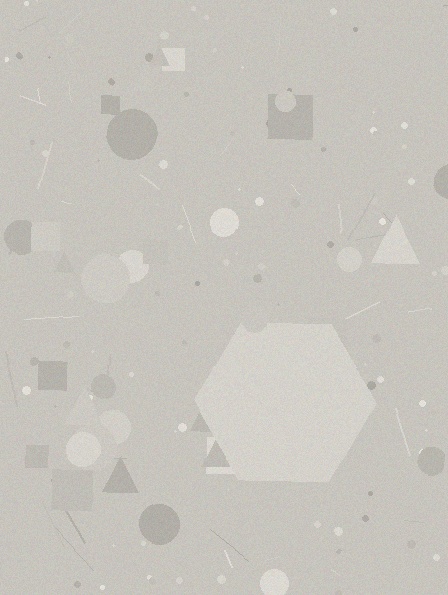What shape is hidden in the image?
A hexagon is hidden in the image.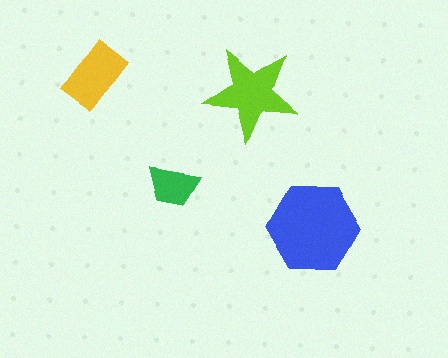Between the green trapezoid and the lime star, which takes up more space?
The lime star.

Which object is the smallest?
The green trapezoid.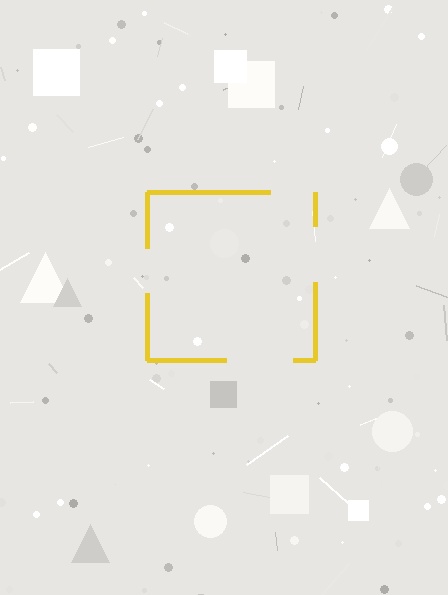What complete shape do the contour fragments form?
The contour fragments form a square.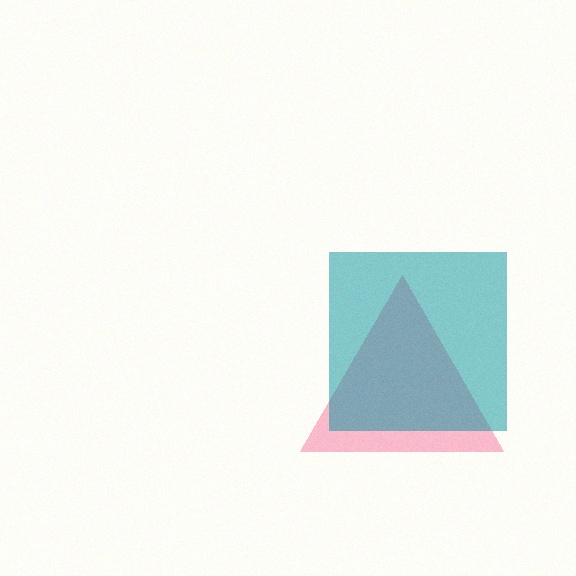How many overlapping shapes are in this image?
There are 2 overlapping shapes in the image.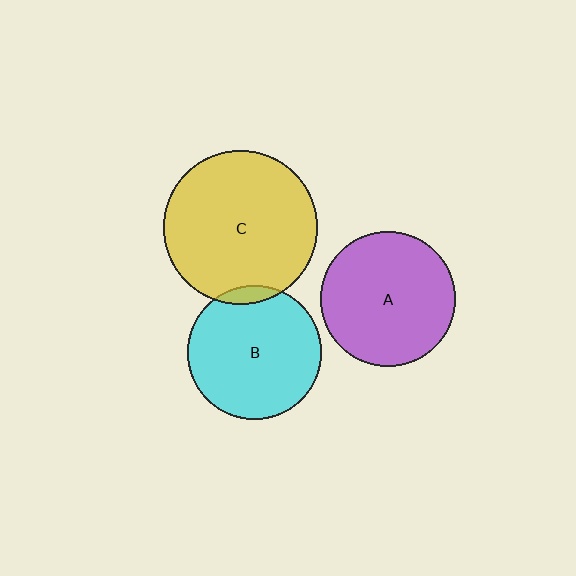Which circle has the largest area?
Circle C (yellow).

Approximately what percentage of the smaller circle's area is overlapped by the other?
Approximately 5%.